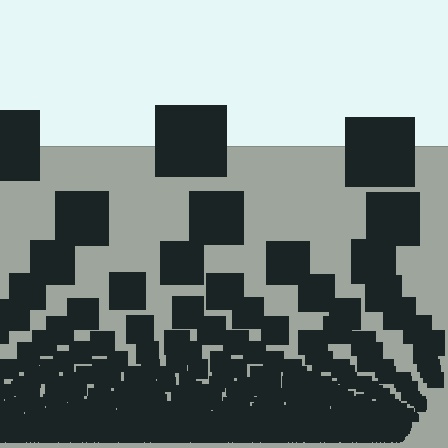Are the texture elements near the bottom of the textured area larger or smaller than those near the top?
Smaller. The gradient is inverted — elements near the bottom are smaller and denser.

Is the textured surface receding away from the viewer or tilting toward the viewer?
The surface appears to tilt toward the viewer. Texture elements get larger and sparser toward the top.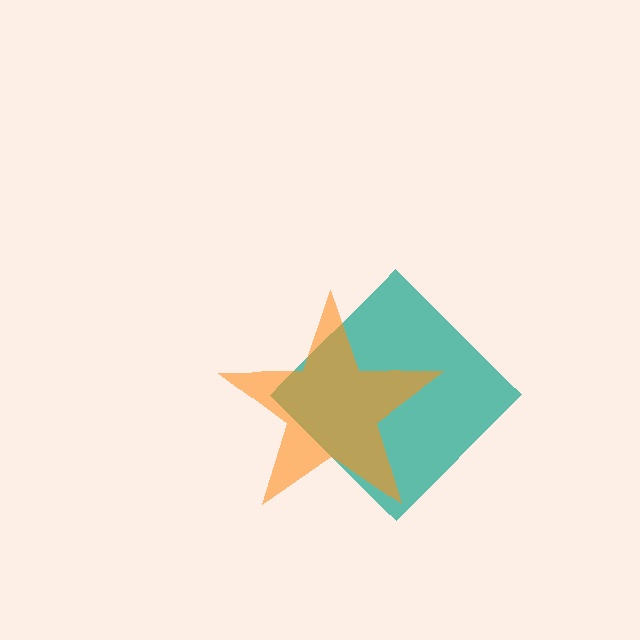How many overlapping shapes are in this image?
There are 2 overlapping shapes in the image.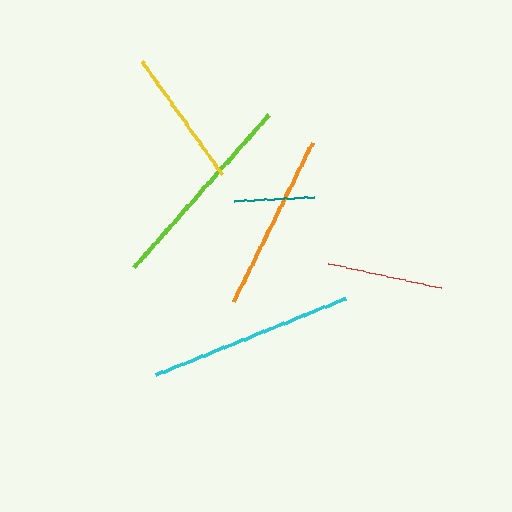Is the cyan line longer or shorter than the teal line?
The cyan line is longer than the teal line.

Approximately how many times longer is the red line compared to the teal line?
The red line is approximately 1.4 times the length of the teal line.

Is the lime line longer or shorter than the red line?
The lime line is longer than the red line.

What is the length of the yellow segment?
The yellow segment is approximately 139 pixels long.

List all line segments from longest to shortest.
From longest to shortest: cyan, lime, orange, yellow, red, teal.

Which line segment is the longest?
The cyan line is the longest at approximately 205 pixels.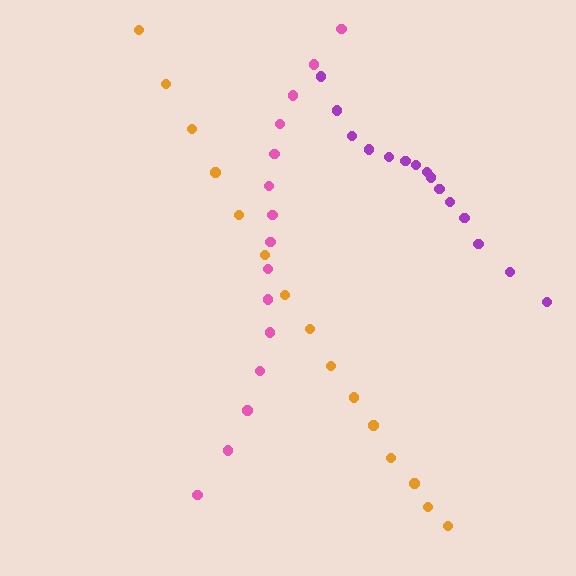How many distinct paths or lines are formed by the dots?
There are 3 distinct paths.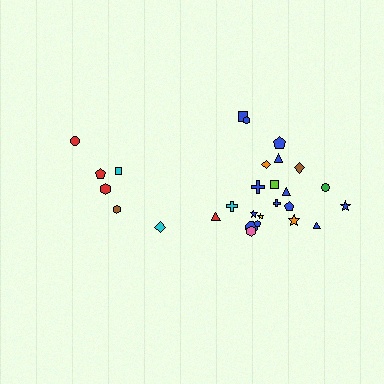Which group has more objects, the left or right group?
The right group.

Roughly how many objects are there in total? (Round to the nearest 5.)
Roughly 30 objects in total.